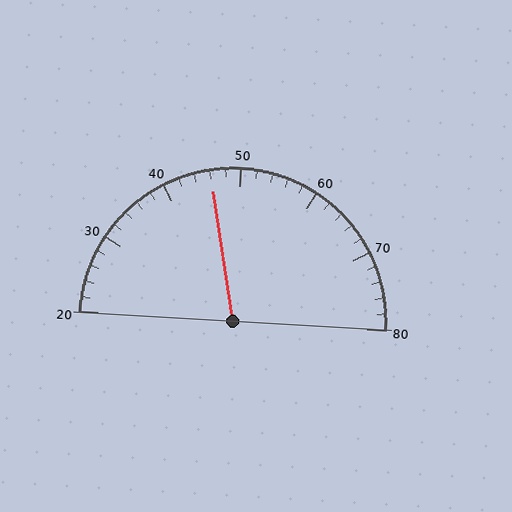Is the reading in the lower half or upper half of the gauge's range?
The reading is in the lower half of the range (20 to 80).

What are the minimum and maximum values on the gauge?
The gauge ranges from 20 to 80.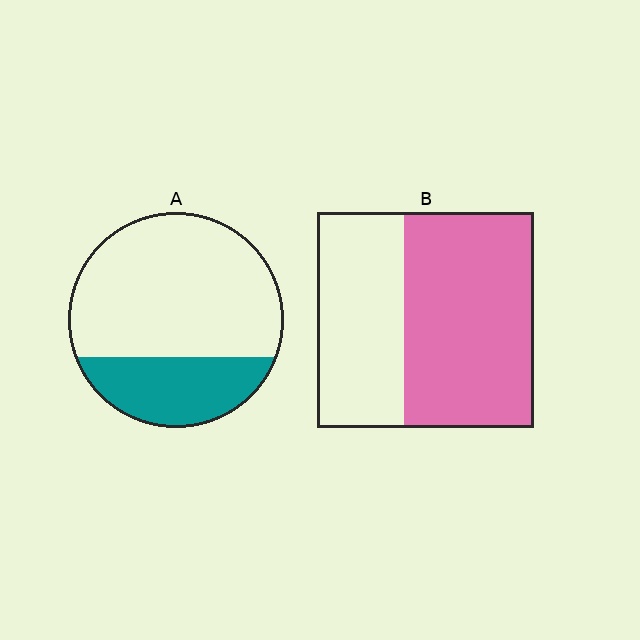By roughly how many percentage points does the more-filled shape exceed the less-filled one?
By roughly 30 percentage points (B over A).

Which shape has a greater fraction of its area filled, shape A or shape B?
Shape B.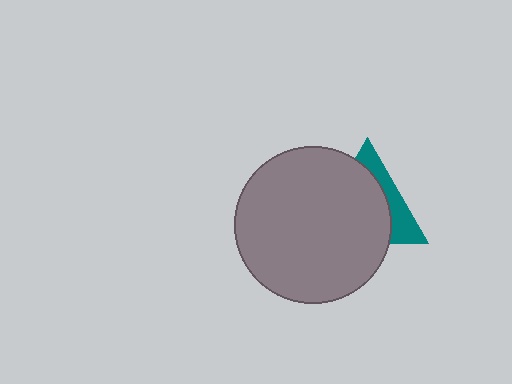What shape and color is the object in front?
The object in front is a gray circle.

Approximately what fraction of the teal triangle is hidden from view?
Roughly 68% of the teal triangle is hidden behind the gray circle.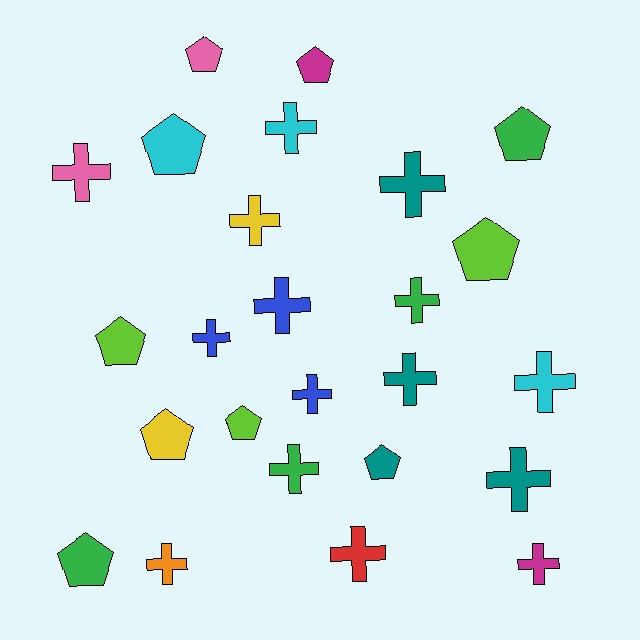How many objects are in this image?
There are 25 objects.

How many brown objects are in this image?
There are no brown objects.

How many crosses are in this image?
There are 15 crosses.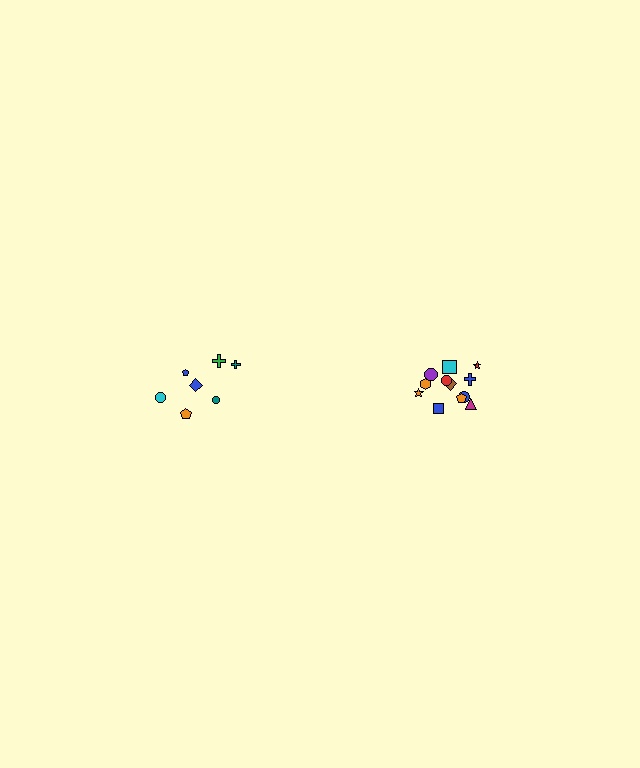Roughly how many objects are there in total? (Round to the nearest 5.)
Roughly 20 objects in total.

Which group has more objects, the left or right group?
The right group.